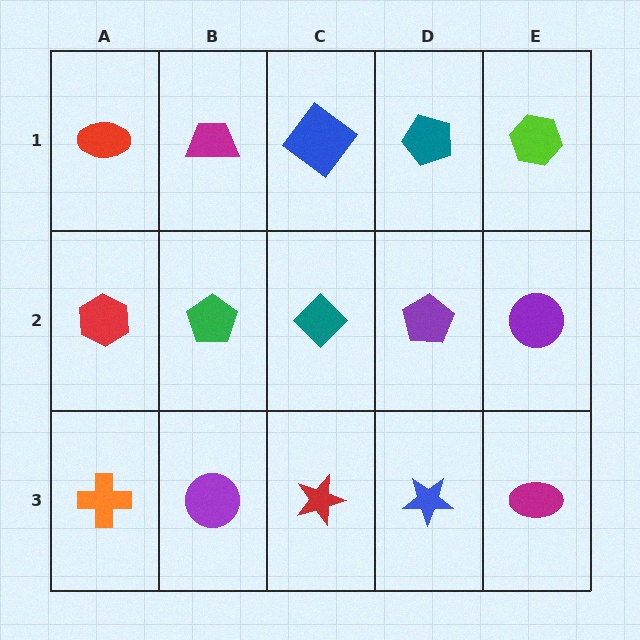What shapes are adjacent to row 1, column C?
A teal diamond (row 2, column C), a magenta trapezoid (row 1, column B), a teal pentagon (row 1, column D).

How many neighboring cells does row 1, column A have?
2.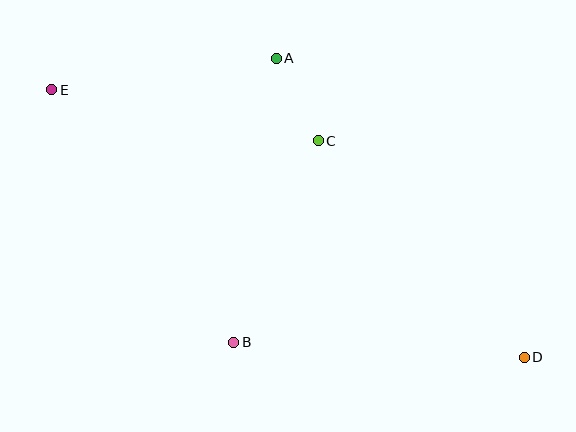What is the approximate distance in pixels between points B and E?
The distance between B and E is approximately 311 pixels.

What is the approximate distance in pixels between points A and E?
The distance between A and E is approximately 227 pixels.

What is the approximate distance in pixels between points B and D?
The distance between B and D is approximately 291 pixels.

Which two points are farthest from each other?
Points D and E are farthest from each other.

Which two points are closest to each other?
Points A and C are closest to each other.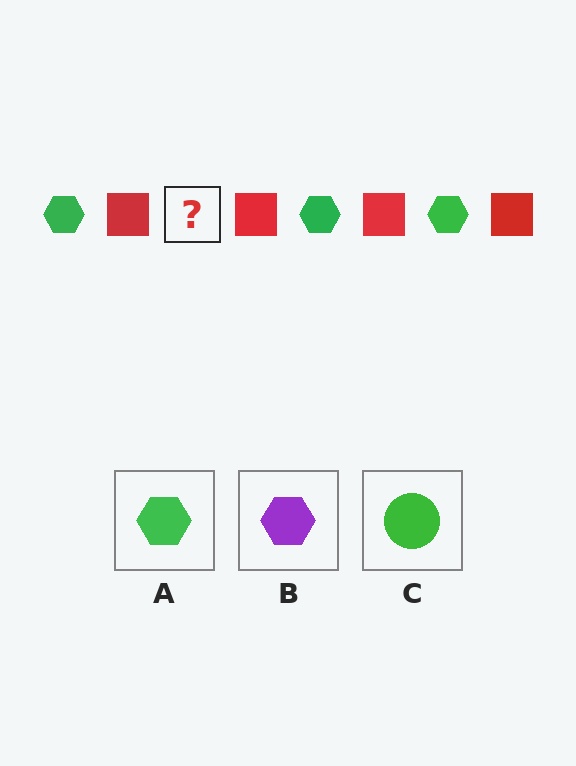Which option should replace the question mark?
Option A.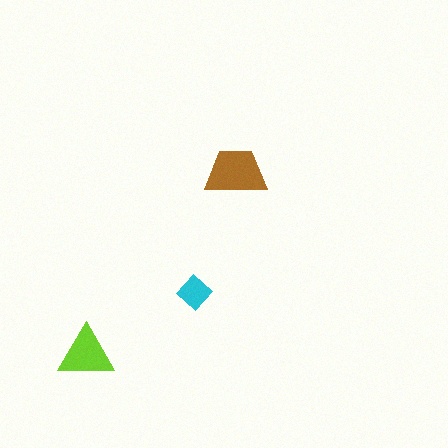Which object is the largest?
The brown trapezoid.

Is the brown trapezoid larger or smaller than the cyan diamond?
Larger.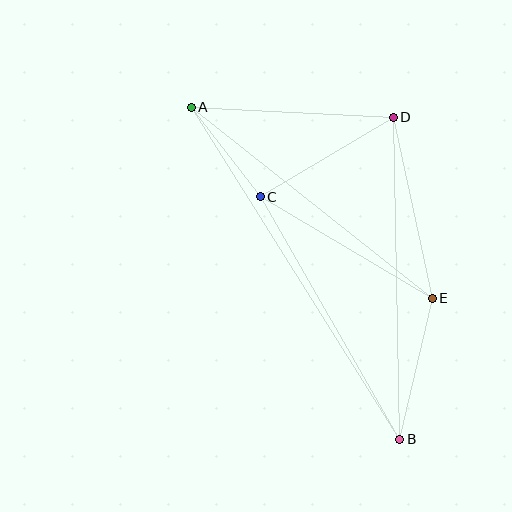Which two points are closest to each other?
Points A and C are closest to each other.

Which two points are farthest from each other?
Points A and B are farthest from each other.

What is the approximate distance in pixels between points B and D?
The distance between B and D is approximately 322 pixels.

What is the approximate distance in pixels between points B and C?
The distance between B and C is approximately 280 pixels.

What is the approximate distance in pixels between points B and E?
The distance between B and E is approximately 145 pixels.